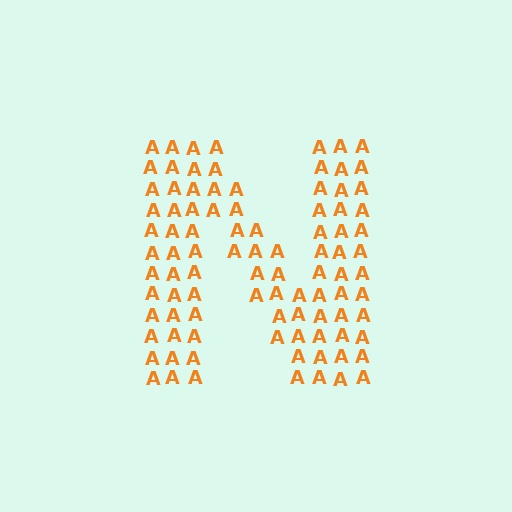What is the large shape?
The large shape is the letter N.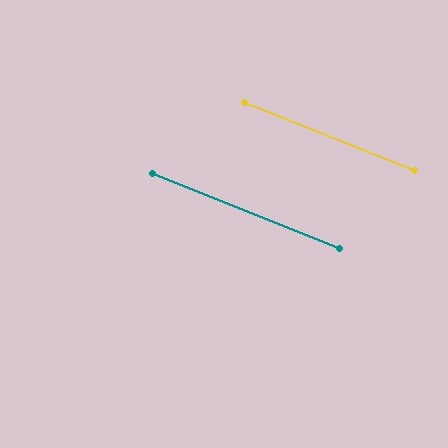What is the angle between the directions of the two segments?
Approximately 0 degrees.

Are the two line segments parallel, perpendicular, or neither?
Parallel — their directions differ by only 0.2°.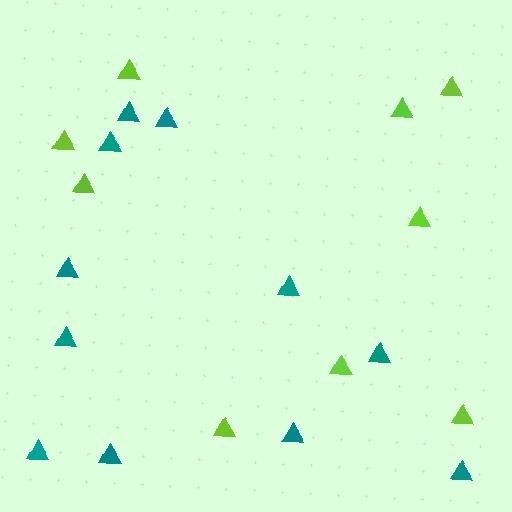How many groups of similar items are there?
There are 2 groups: one group of lime triangles (9) and one group of teal triangles (11).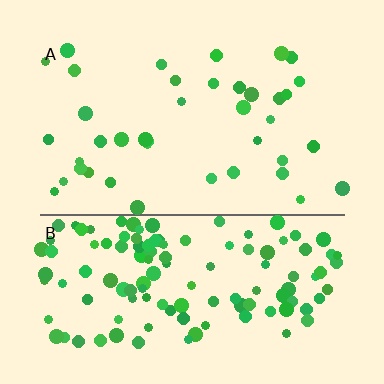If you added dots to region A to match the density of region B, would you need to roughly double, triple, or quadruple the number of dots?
Approximately triple.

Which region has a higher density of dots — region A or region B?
B (the bottom).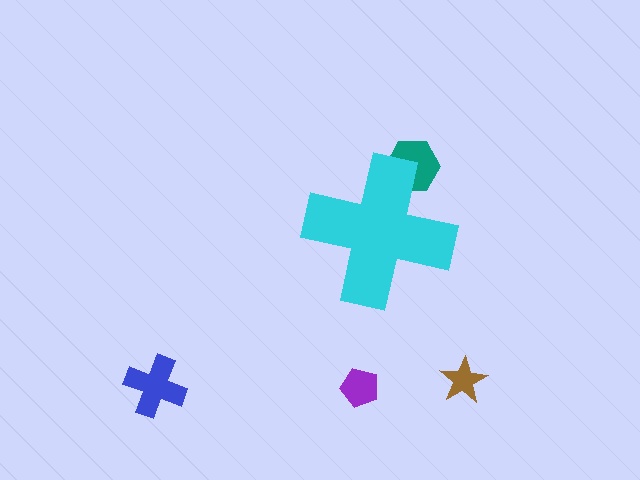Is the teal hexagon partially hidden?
Yes, the teal hexagon is partially hidden behind the cyan cross.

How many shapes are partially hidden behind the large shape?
1 shape is partially hidden.